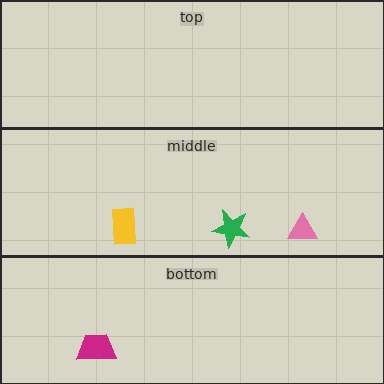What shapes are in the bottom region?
The magenta trapezoid.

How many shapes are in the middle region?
3.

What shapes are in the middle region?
The pink triangle, the yellow rectangle, the green star.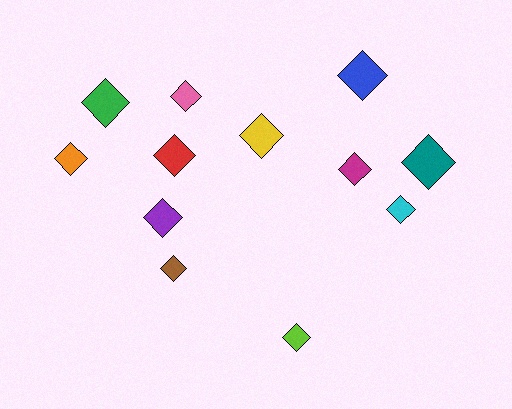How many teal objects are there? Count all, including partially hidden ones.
There is 1 teal object.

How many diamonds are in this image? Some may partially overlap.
There are 12 diamonds.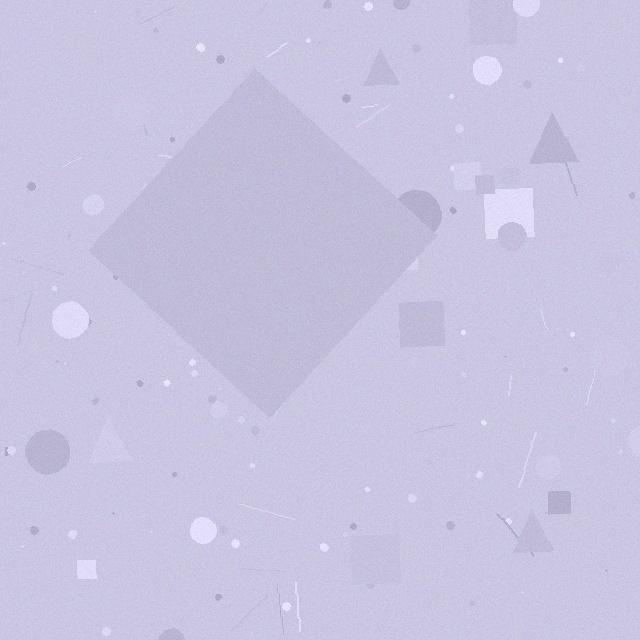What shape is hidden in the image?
A diamond is hidden in the image.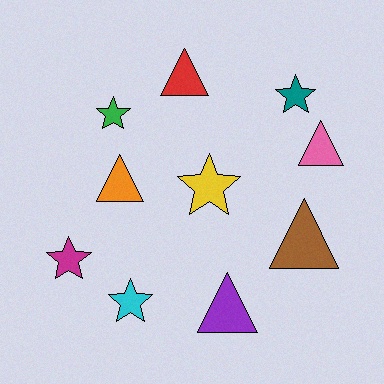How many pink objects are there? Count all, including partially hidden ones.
There is 1 pink object.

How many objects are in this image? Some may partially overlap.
There are 10 objects.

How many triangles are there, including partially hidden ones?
There are 5 triangles.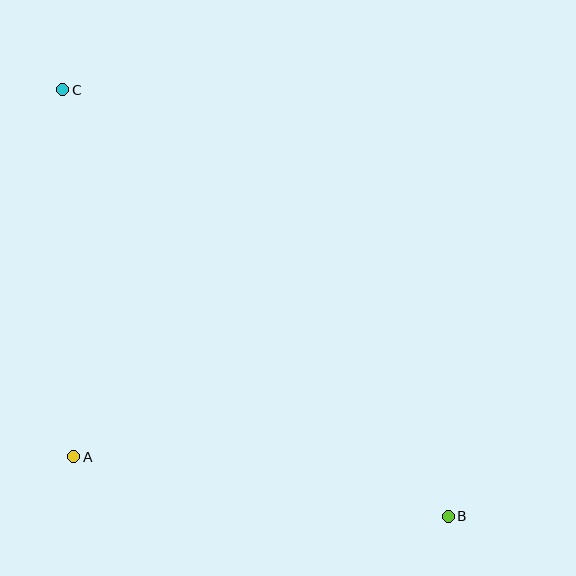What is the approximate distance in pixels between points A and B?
The distance between A and B is approximately 379 pixels.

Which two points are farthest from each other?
Points B and C are farthest from each other.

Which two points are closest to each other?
Points A and C are closest to each other.